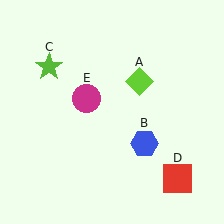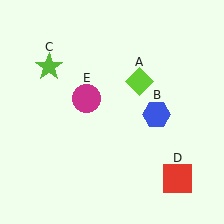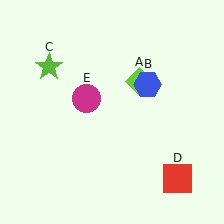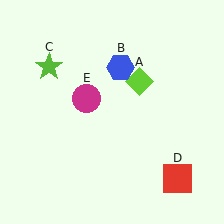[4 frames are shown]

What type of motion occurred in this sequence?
The blue hexagon (object B) rotated counterclockwise around the center of the scene.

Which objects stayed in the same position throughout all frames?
Lime diamond (object A) and lime star (object C) and red square (object D) and magenta circle (object E) remained stationary.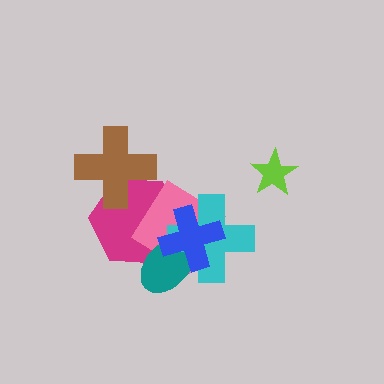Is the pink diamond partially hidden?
Yes, it is partially covered by another shape.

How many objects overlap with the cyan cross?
4 objects overlap with the cyan cross.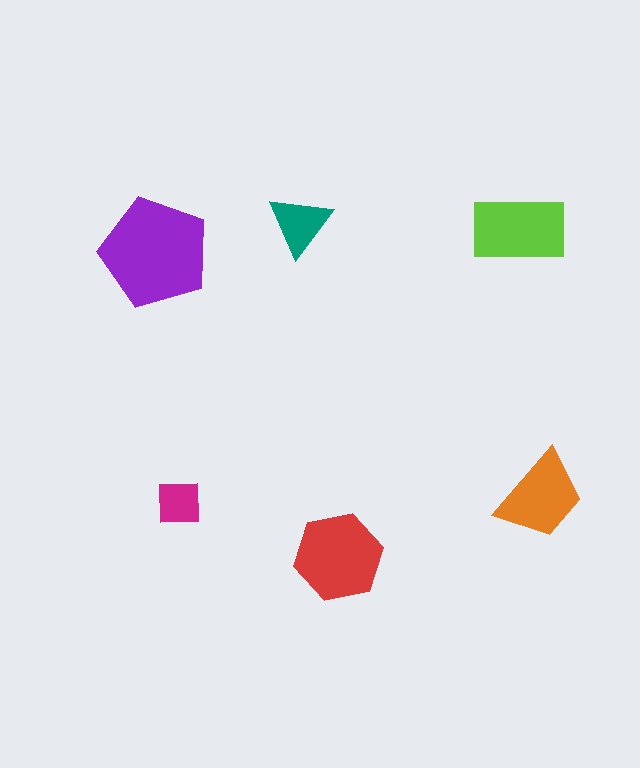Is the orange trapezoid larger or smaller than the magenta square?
Larger.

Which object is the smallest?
The magenta square.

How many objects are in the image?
There are 6 objects in the image.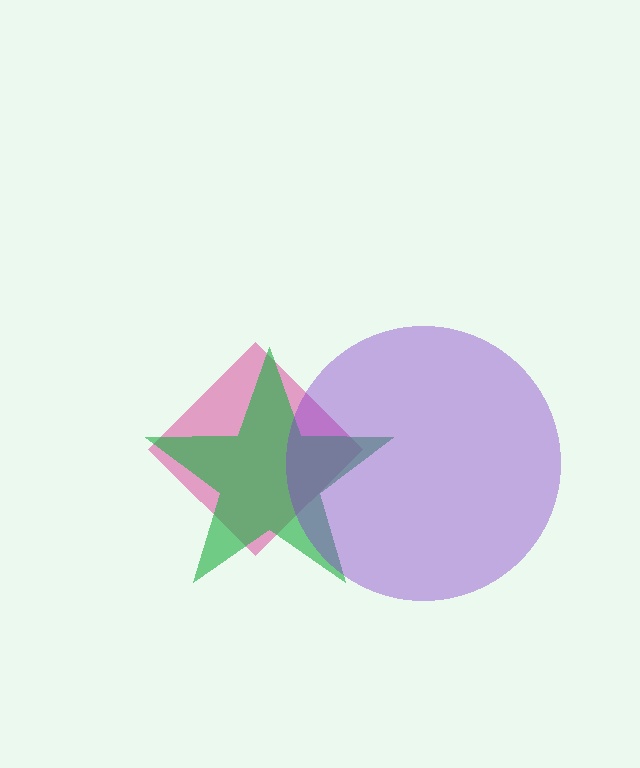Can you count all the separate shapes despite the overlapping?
Yes, there are 3 separate shapes.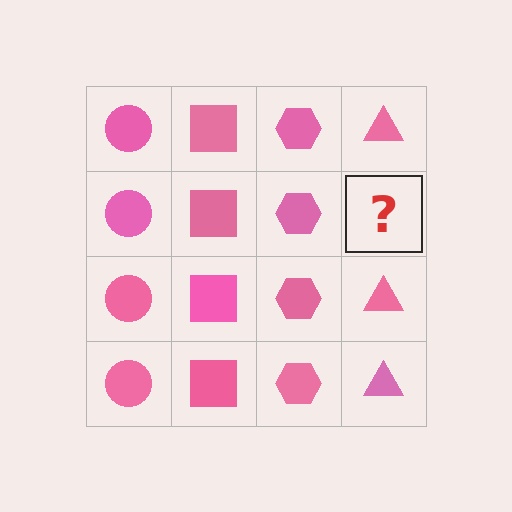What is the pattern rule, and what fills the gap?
The rule is that each column has a consistent shape. The gap should be filled with a pink triangle.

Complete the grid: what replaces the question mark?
The question mark should be replaced with a pink triangle.